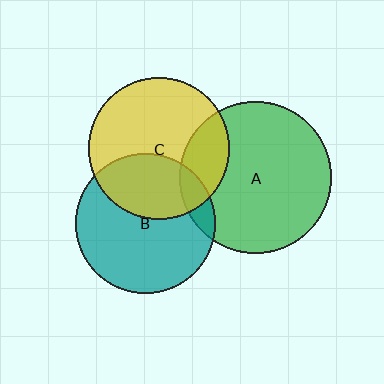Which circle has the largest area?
Circle A (green).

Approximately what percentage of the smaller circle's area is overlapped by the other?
Approximately 35%.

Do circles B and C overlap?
Yes.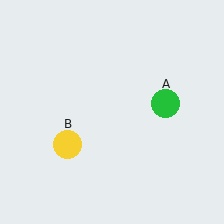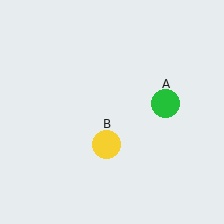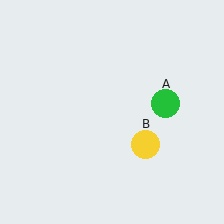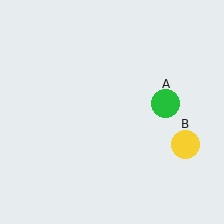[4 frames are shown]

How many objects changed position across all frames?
1 object changed position: yellow circle (object B).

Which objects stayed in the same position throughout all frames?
Green circle (object A) remained stationary.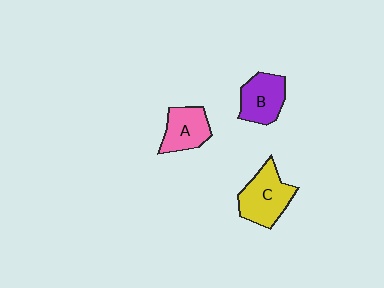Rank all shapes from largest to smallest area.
From largest to smallest: C (yellow), B (purple), A (pink).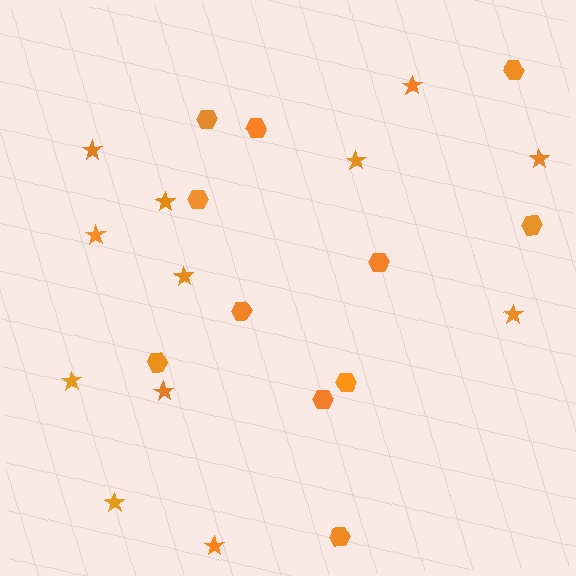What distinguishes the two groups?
There are 2 groups: one group of hexagons (11) and one group of stars (12).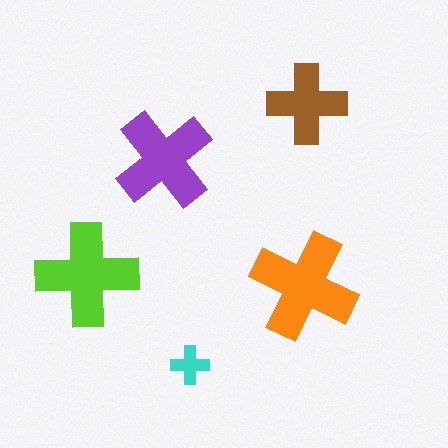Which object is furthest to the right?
The brown cross is rightmost.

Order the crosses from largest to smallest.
the orange one, the lime one, the purple one, the brown one, the cyan one.